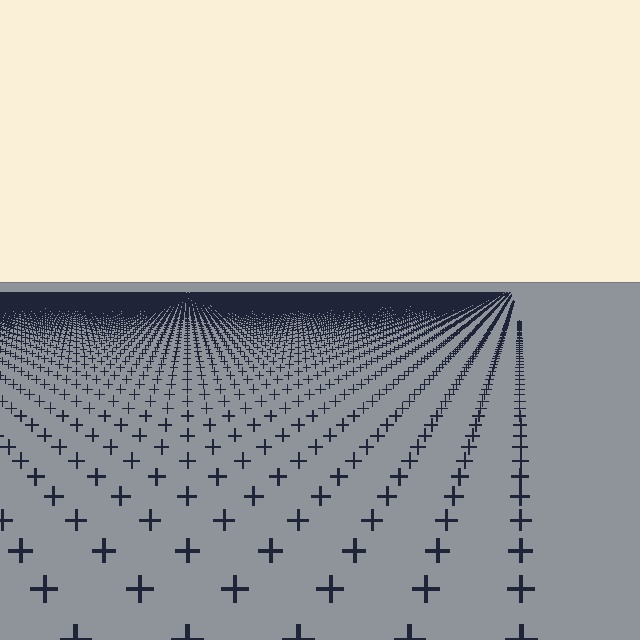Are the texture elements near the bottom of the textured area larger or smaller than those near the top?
Larger. Near the bottom, elements are closer to the viewer and appear at a bigger on-screen size.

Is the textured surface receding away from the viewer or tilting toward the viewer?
The surface is receding away from the viewer. Texture elements get smaller and denser toward the top.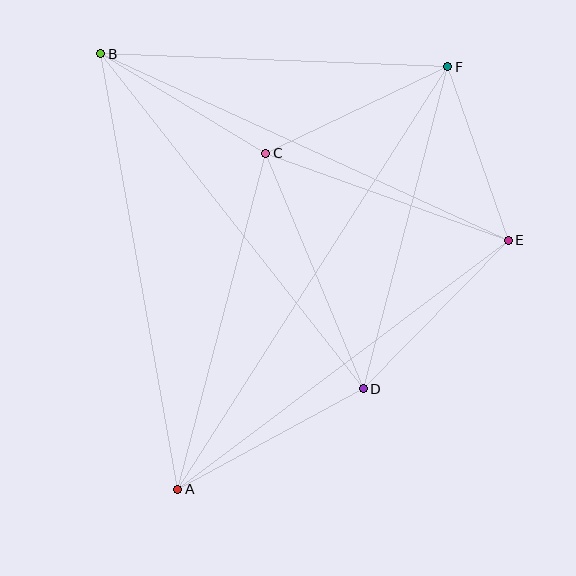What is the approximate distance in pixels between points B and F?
The distance between B and F is approximately 347 pixels.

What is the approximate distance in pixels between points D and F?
The distance between D and F is approximately 333 pixels.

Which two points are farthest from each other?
Points A and F are farthest from each other.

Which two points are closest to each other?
Points E and F are closest to each other.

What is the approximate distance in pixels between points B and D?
The distance between B and D is approximately 425 pixels.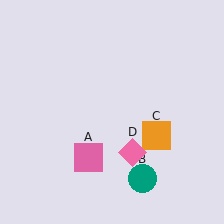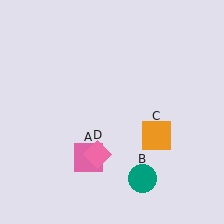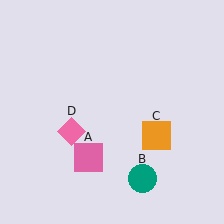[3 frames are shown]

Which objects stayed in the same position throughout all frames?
Pink square (object A) and teal circle (object B) and orange square (object C) remained stationary.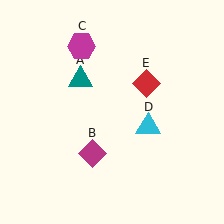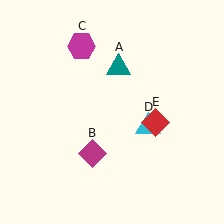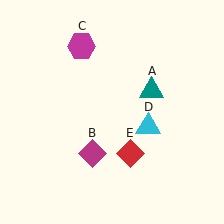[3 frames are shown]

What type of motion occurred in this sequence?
The teal triangle (object A), red diamond (object E) rotated clockwise around the center of the scene.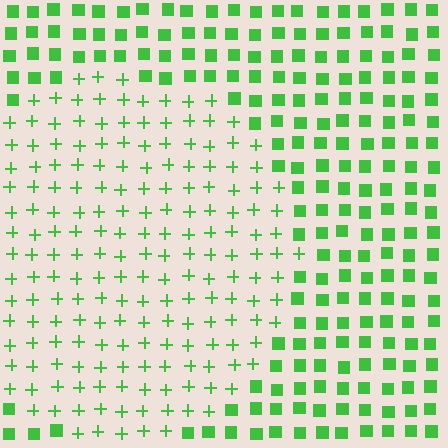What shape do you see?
I see a circle.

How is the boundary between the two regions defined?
The boundary is defined by a change in element shape: plus signs inside vs. squares outside. All elements share the same color and spacing.